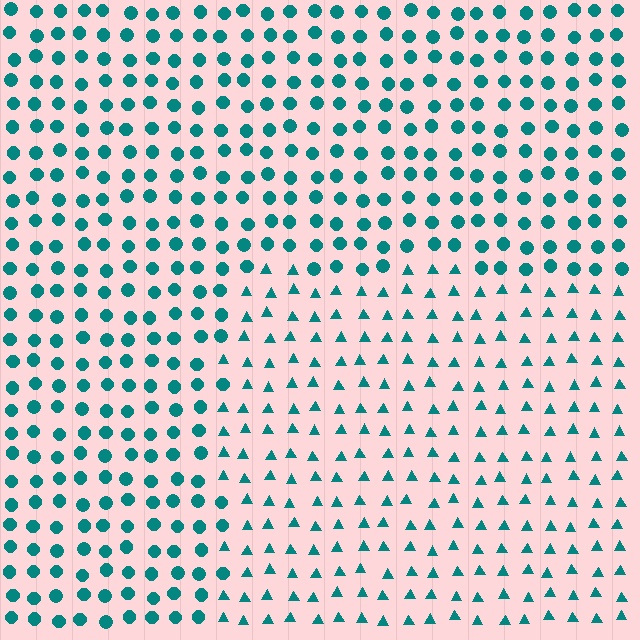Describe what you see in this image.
The image is filled with small teal elements arranged in a uniform grid. A rectangle-shaped region contains triangles, while the surrounding area contains circles. The boundary is defined purely by the change in element shape.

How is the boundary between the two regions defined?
The boundary is defined by a change in element shape: triangles inside vs. circles outside. All elements share the same color and spacing.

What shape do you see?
I see a rectangle.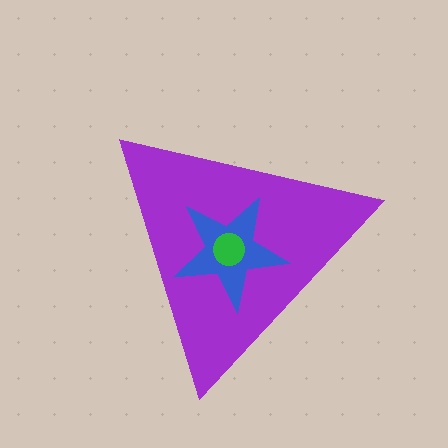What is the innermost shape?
The green circle.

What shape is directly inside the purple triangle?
The blue star.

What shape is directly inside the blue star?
The green circle.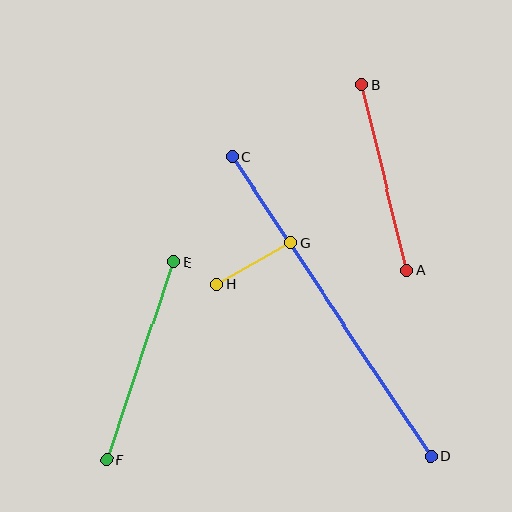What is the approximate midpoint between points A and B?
The midpoint is at approximately (384, 177) pixels.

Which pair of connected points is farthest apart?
Points C and D are farthest apart.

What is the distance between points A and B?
The distance is approximately 191 pixels.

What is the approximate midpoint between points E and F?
The midpoint is at approximately (140, 361) pixels.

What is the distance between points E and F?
The distance is approximately 209 pixels.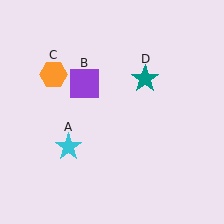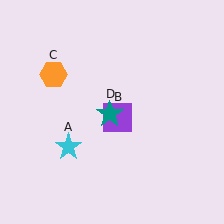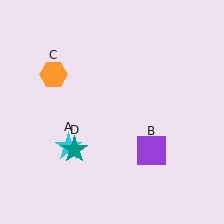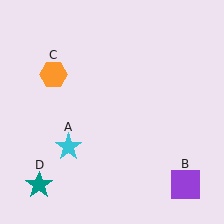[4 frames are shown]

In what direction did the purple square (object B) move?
The purple square (object B) moved down and to the right.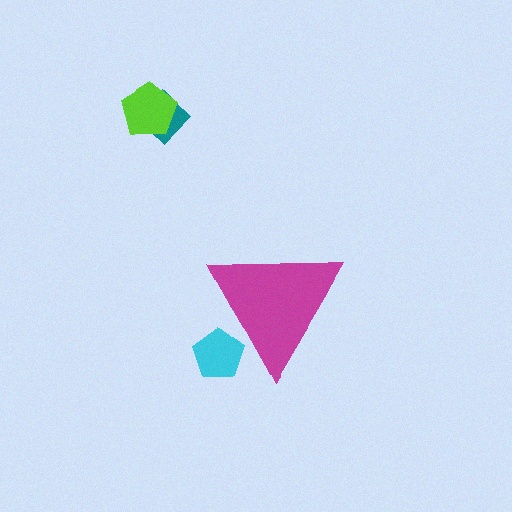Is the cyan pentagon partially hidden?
Yes, the cyan pentagon is partially hidden behind the magenta triangle.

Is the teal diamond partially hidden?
No, the teal diamond is fully visible.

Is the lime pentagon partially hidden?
No, the lime pentagon is fully visible.